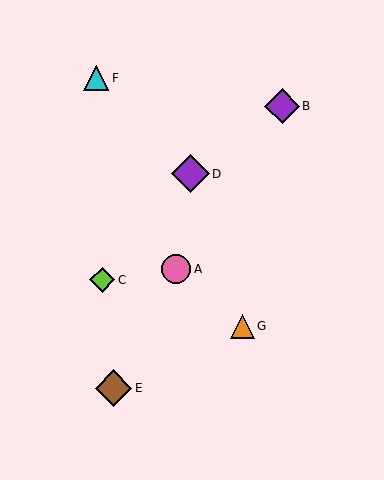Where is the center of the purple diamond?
The center of the purple diamond is at (282, 106).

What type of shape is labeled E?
Shape E is a brown diamond.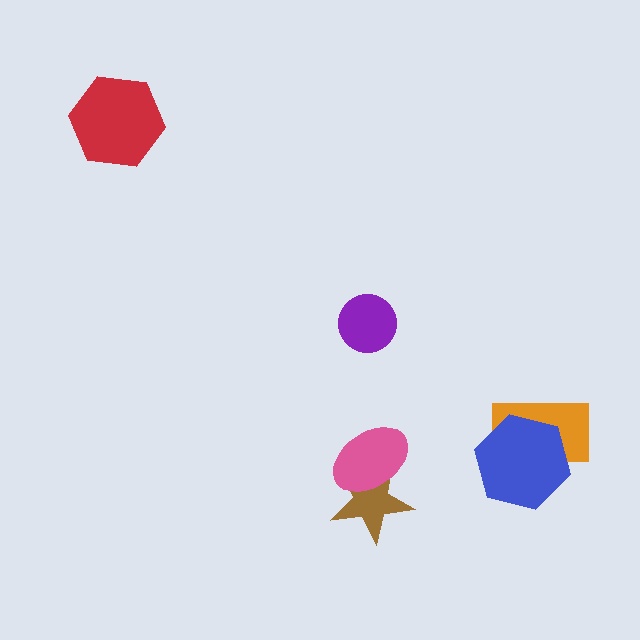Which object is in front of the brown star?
The pink ellipse is in front of the brown star.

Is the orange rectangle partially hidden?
Yes, it is partially covered by another shape.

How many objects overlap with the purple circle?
0 objects overlap with the purple circle.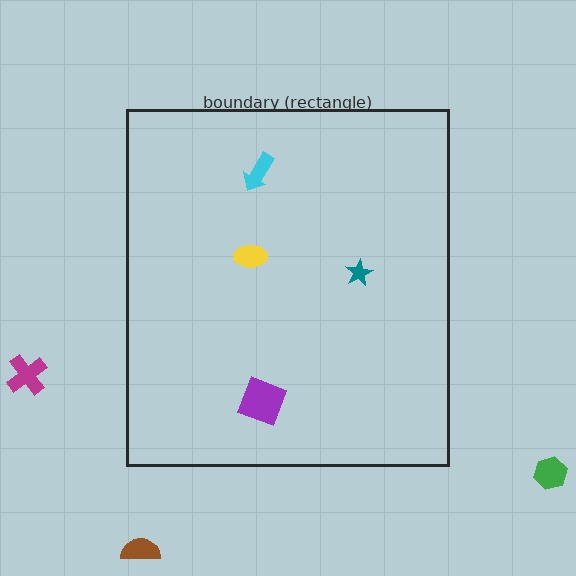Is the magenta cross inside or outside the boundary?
Outside.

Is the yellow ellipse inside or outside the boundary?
Inside.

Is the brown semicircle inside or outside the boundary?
Outside.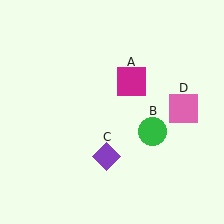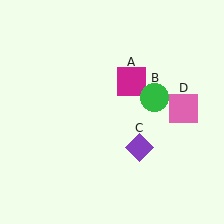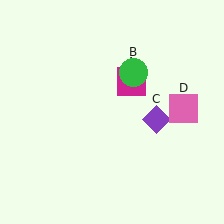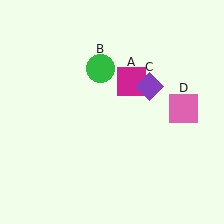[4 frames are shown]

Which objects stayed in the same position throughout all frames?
Magenta square (object A) and pink square (object D) remained stationary.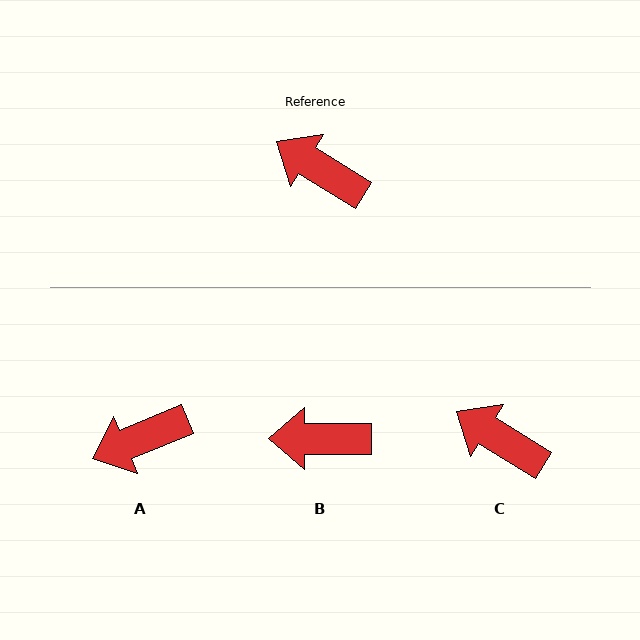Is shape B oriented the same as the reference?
No, it is off by about 31 degrees.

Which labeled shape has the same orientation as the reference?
C.